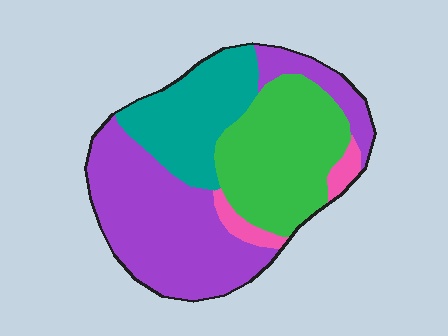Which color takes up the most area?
Purple, at roughly 45%.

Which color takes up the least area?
Pink, at roughly 5%.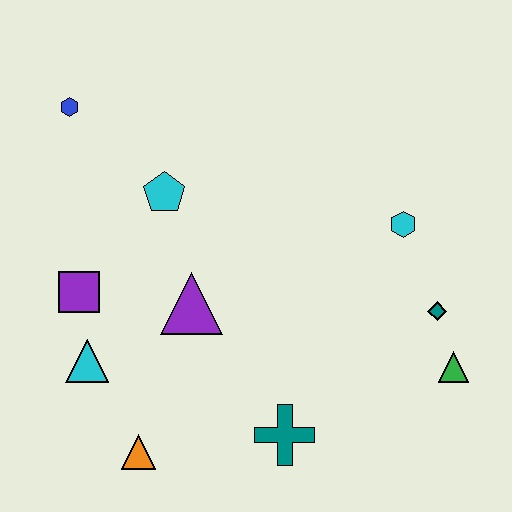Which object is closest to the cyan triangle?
The purple square is closest to the cyan triangle.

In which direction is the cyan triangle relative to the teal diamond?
The cyan triangle is to the left of the teal diamond.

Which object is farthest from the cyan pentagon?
The green triangle is farthest from the cyan pentagon.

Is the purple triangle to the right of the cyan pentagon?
Yes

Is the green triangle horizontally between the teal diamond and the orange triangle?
No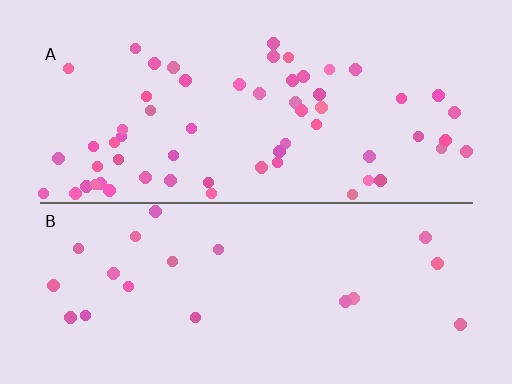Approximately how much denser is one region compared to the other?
Approximately 3.0× — region A over region B.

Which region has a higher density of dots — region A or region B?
A (the top).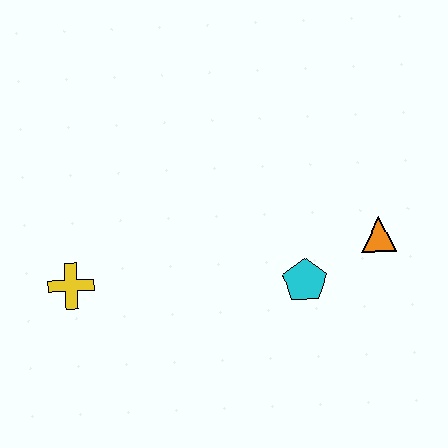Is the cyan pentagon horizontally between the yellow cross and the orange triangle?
Yes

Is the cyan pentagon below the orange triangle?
Yes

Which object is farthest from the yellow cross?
The orange triangle is farthest from the yellow cross.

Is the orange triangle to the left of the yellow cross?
No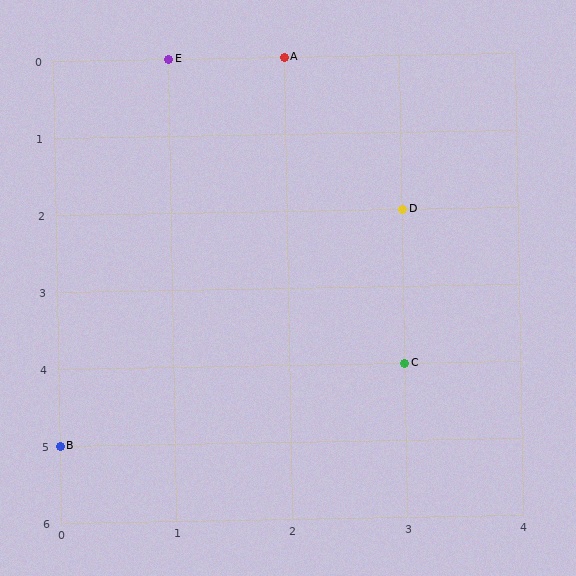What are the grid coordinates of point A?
Point A is at grid coordinates (2, 0).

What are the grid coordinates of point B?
Point B is at grid coordinates (0, 5).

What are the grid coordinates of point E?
Point E is at grid coordinates (1, 0).